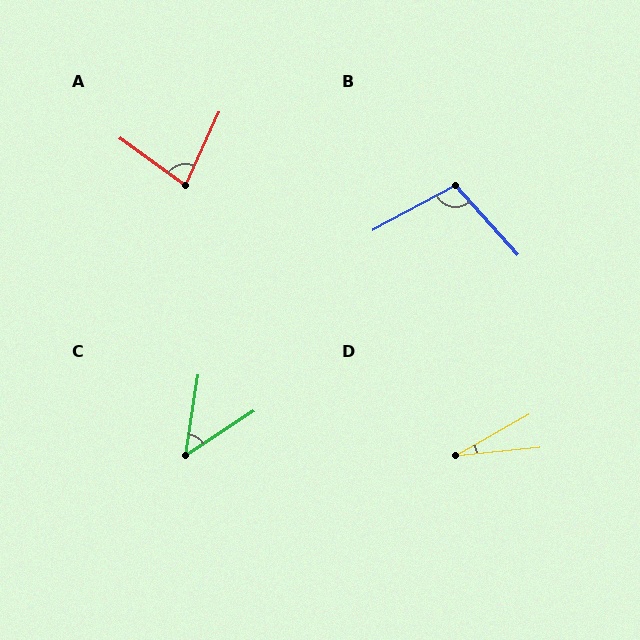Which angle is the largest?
B, at approximately 104 degrees.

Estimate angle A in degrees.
Approximately 78 degrees.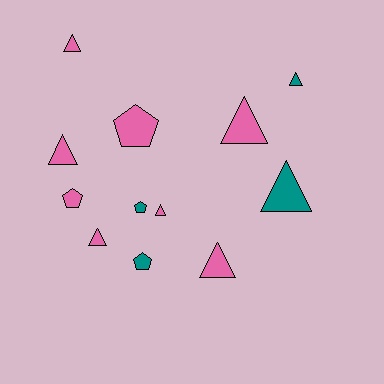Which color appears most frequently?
Pink, with 8 objects.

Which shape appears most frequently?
Triangle, with 8 objects.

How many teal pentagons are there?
There are 2 teal pentagons.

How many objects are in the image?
There are 12 objects.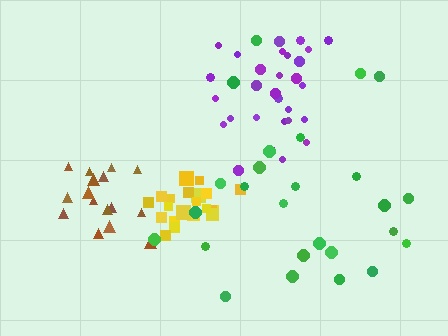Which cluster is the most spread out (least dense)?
Green.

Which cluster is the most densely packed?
Yellow.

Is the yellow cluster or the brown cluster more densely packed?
Yellow.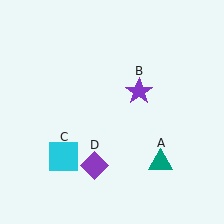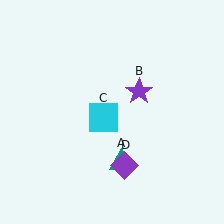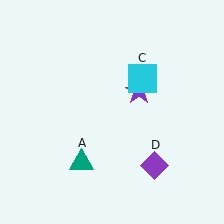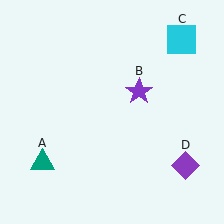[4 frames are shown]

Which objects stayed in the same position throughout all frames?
Purple star (object B) remained stationary.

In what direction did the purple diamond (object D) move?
The purple diamond (object D) moved right.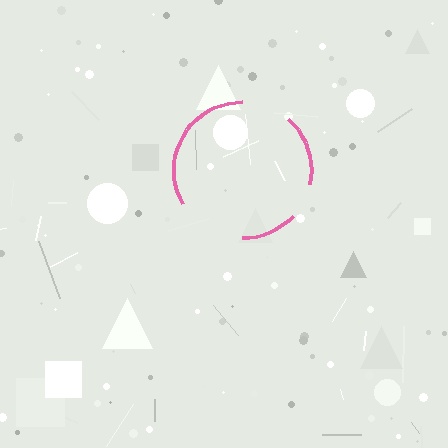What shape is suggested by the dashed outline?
The dashed outline suggests a circle.